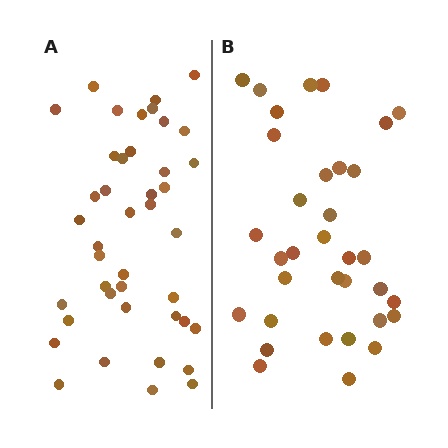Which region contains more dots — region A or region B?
Region A (the left region) has more dots.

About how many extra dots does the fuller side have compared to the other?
Region A has roughly 8 or so more dots than region B.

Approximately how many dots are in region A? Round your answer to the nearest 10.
About 40 dots. (The exact count is 42, which rounds to 40.)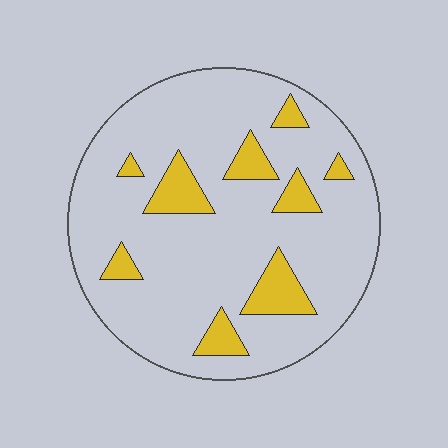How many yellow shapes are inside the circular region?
9.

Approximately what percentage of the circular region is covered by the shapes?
Approximately 15%.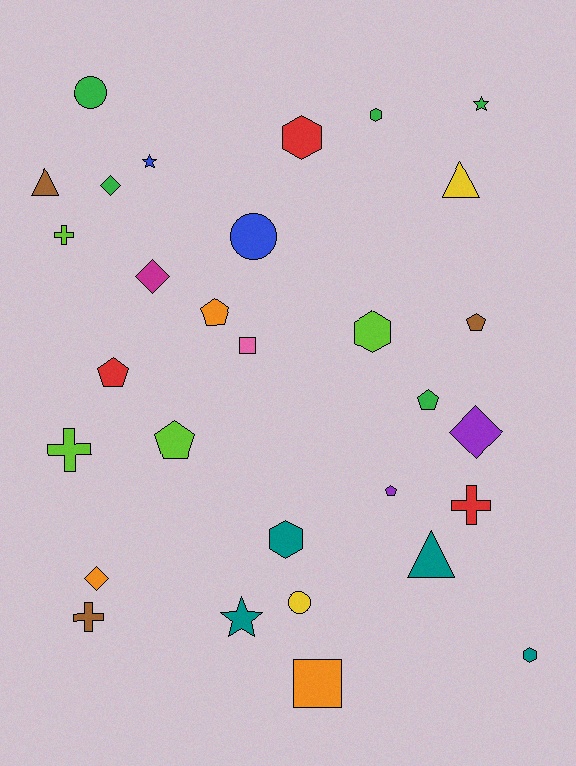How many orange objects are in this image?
There are 3 orange objects.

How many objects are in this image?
There are 30 objects.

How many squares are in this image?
There are 2 squares.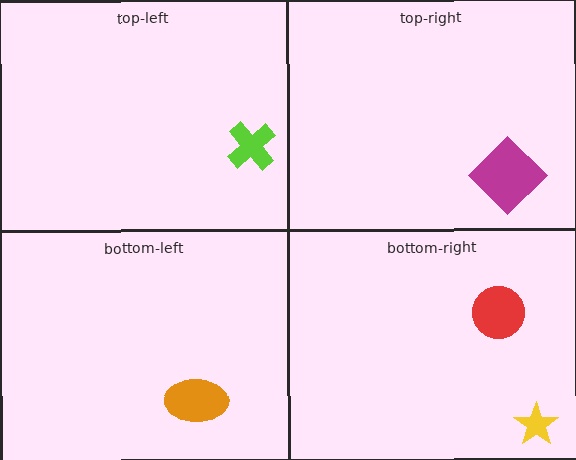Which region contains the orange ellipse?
The bottom-left region.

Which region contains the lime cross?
The top-left region.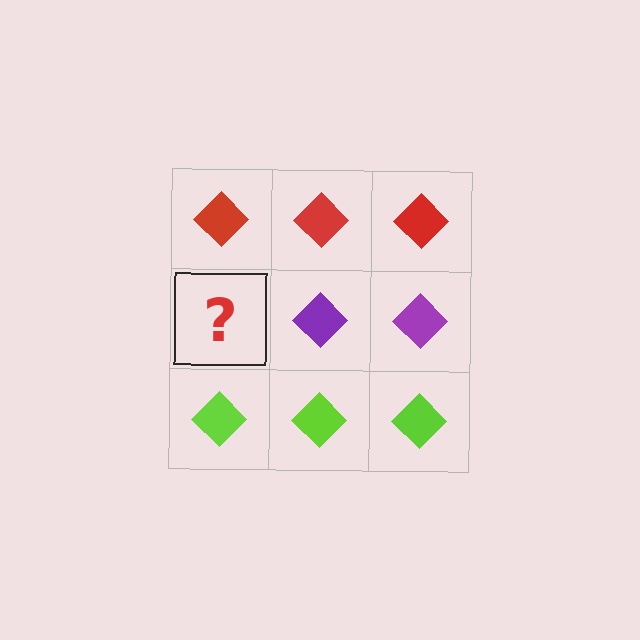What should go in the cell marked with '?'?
The missing cell should contain a purple diamond.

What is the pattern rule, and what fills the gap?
The rule is that each row has a consistent color. The gap should be filled with a purple diamond.